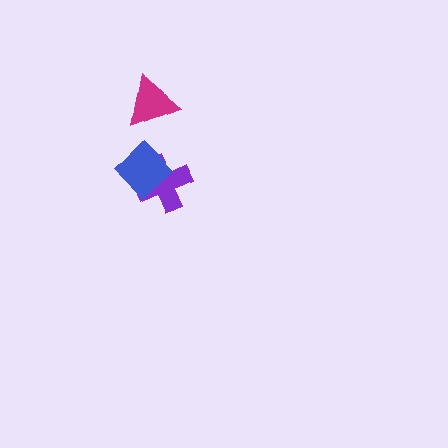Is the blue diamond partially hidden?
No, no other shape covers it.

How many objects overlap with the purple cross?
1 object overlaps with the purple cross.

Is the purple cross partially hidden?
Yes, it is partially covered by another shape.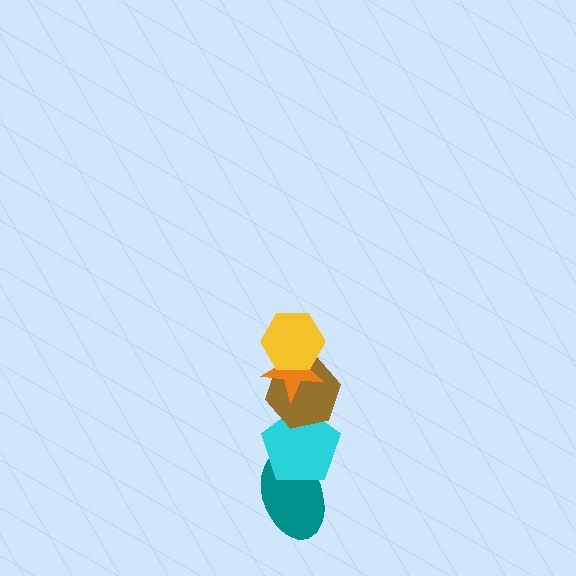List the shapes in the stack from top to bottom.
From top to bottom: the yellow hexagon, the orange star, the brown hexagon, the cyan pentagon, the teal ellipse.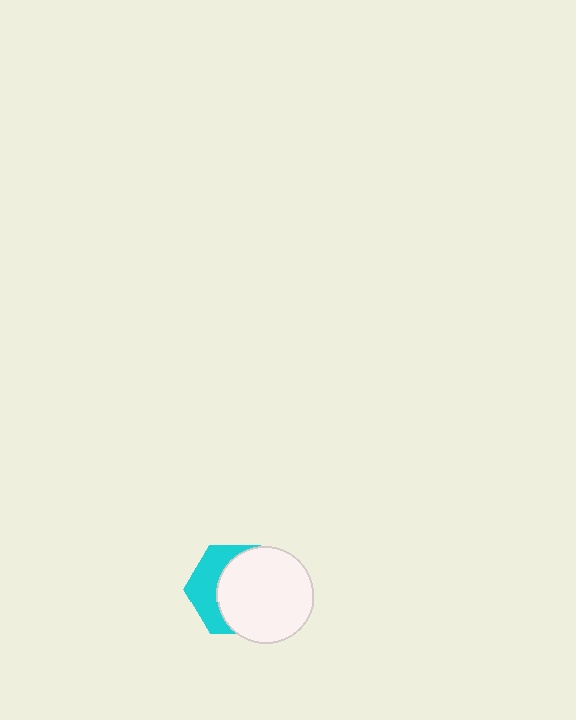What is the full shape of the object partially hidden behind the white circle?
The partially hidden object is a cyan hexagon.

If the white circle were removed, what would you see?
You would see the complete cyan hexagon.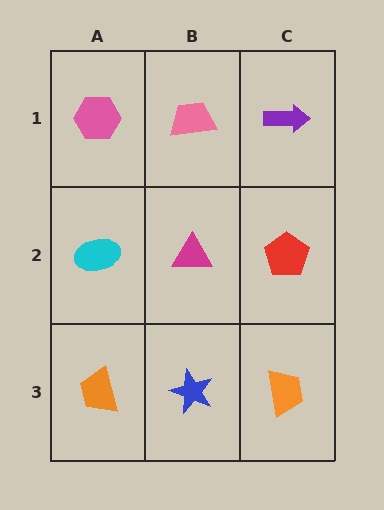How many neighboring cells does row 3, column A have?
2.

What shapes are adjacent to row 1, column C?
A red pentagon (row 2, column C), a pink trapezoid (row 1, column B).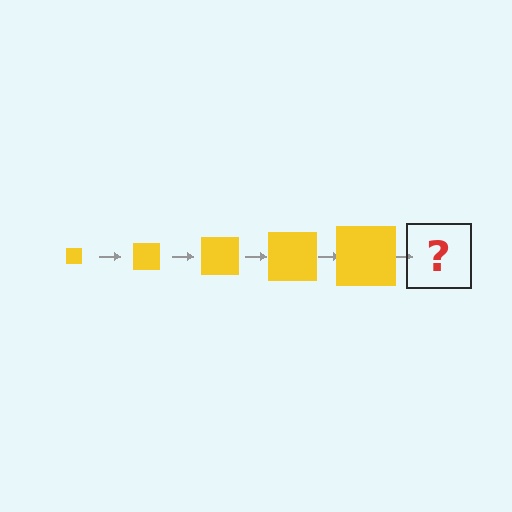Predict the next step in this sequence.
The next step is a yellow square, larger than the previous one.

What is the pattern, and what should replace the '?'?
The pattern is that the square gets progressively larger each step. The '?' should be a yellow square, larger than the previous one.